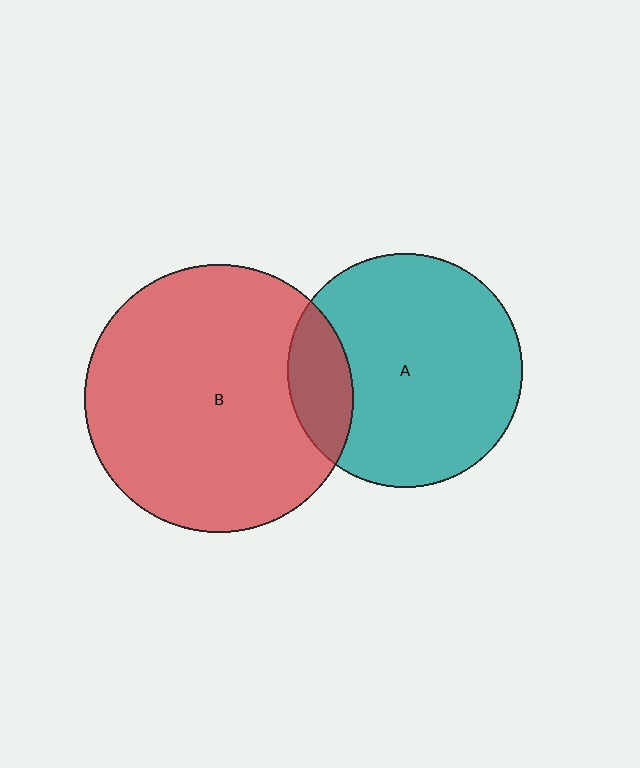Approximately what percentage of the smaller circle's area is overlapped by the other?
Approximately 15%.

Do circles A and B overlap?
Yes.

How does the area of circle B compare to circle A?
Approximately 1.3 times.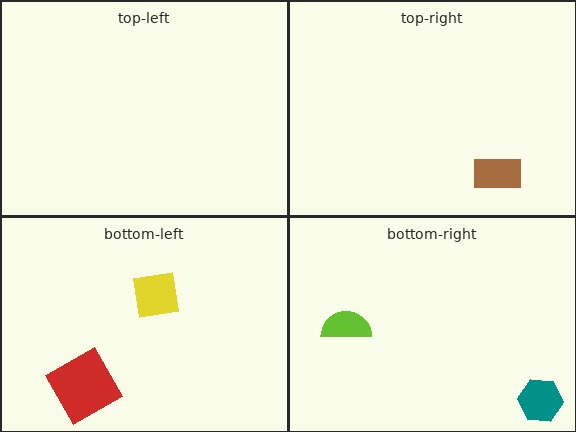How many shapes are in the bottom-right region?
2.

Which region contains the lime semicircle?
The bottom-right region.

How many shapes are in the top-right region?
1.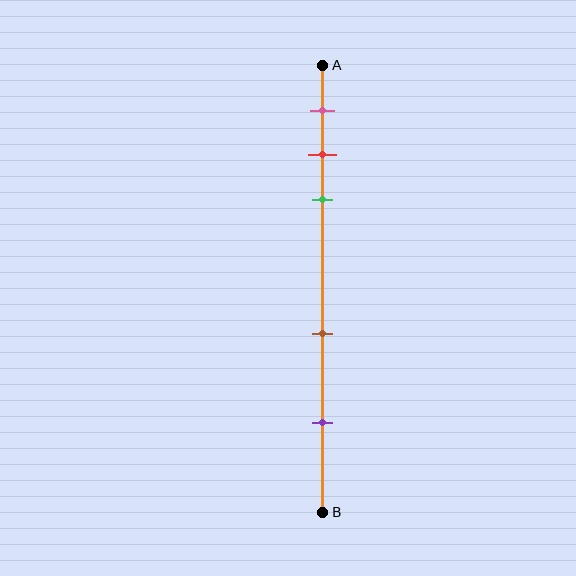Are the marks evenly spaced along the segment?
No, the marks are not evenly spaced.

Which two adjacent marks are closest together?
The red and green marks are the closest adjacent pair.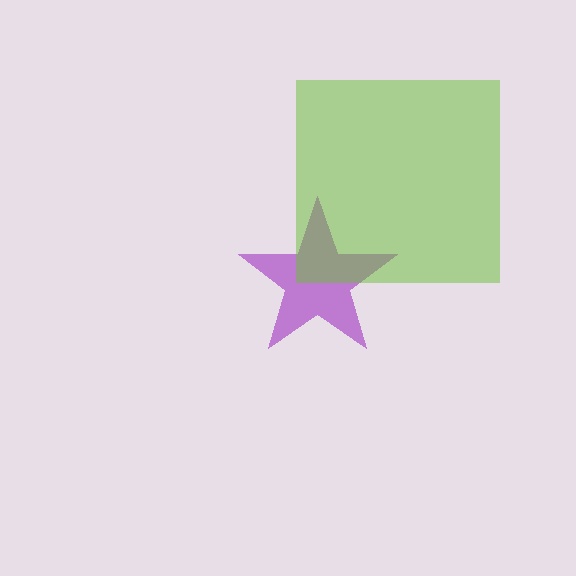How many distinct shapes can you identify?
There are 2 distinct shapes: a purple star, a lime square.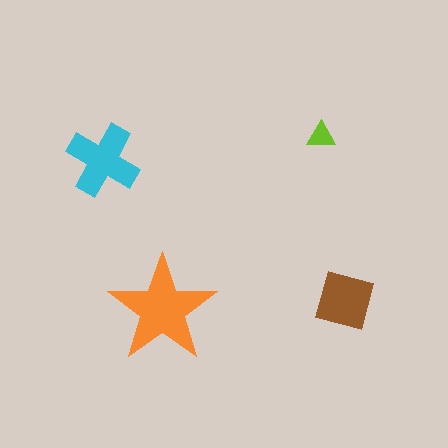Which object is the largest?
The orange star.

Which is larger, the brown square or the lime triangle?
The brown square.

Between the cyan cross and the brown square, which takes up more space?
The cyan cross.